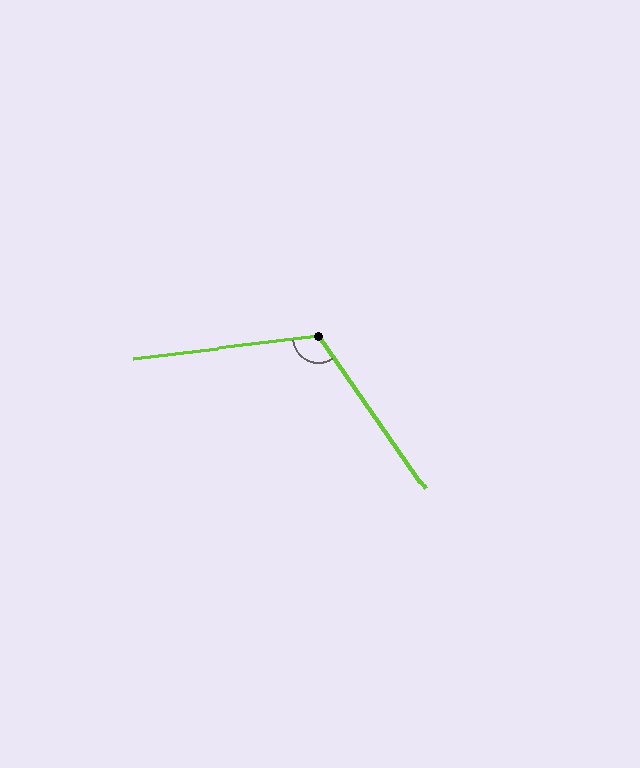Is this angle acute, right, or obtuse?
It is obtuse.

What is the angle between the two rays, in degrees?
Approximately 118 degrees.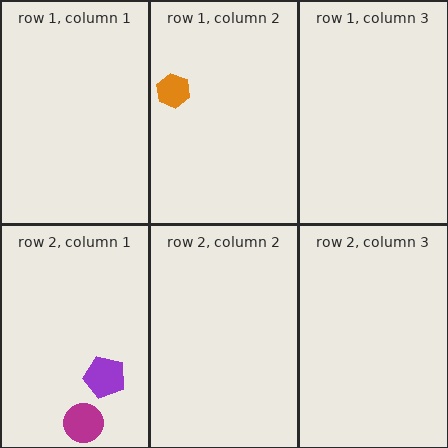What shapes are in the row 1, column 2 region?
The orange hexagon.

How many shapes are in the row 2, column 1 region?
2.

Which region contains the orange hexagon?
The row 1, column 2 region.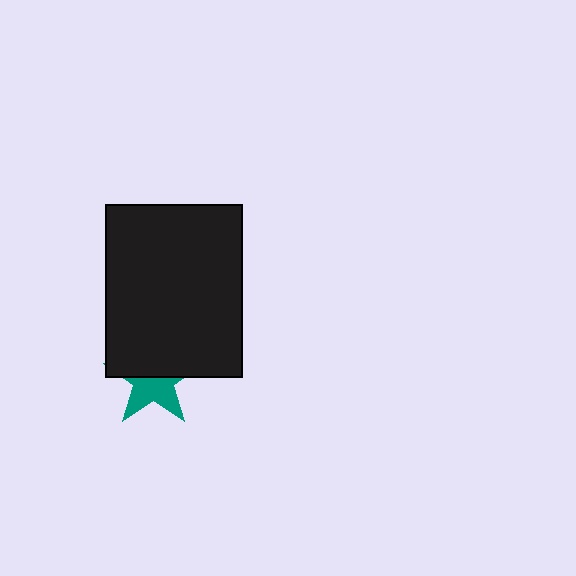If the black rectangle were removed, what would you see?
You would see the complete teal star.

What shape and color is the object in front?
The object in front is a black rectangle.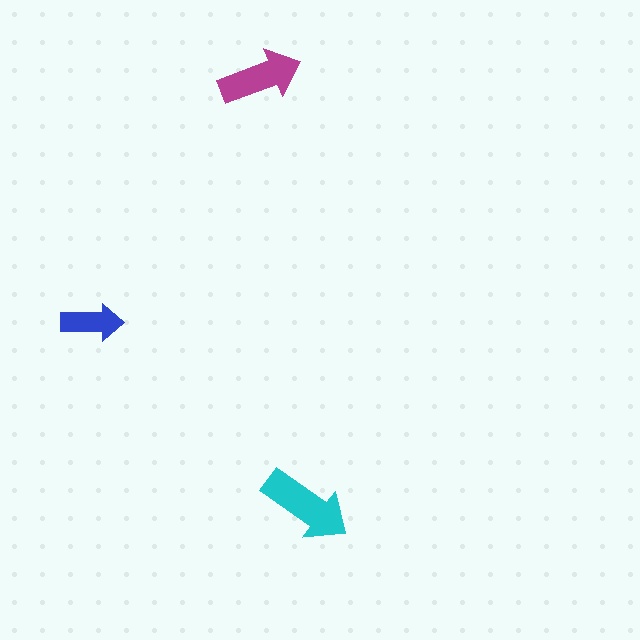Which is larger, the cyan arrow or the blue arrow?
The cyan one.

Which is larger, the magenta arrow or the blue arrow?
The magenta one.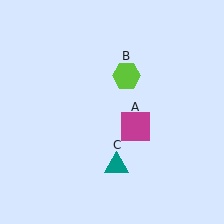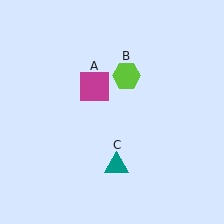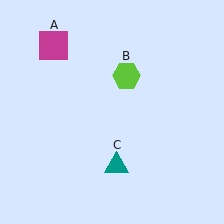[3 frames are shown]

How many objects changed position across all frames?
1 object changed position: magenta square (object A).